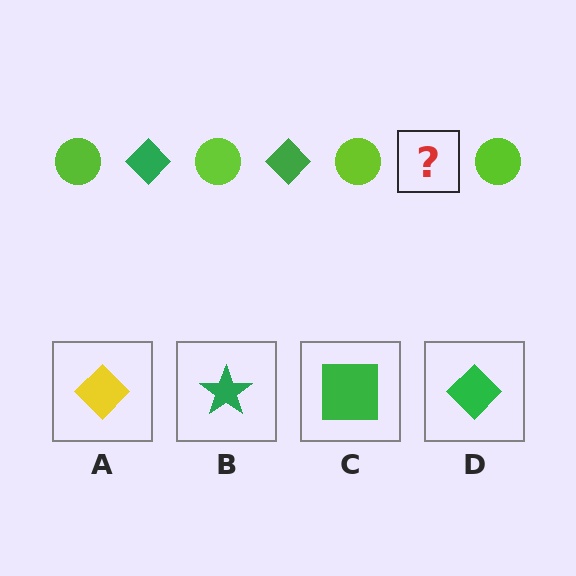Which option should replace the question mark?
Option D.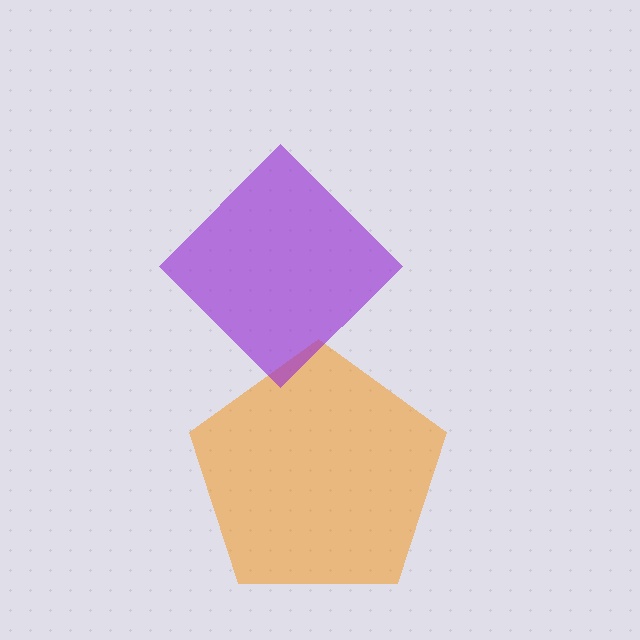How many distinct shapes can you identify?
There are 2 distinct shapes: an orange pentagon, a purple diamond.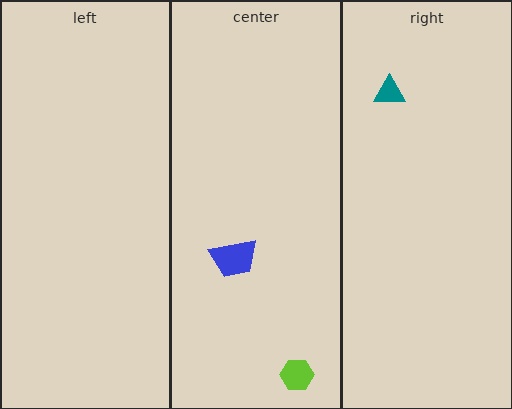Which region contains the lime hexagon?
The center region.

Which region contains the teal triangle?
The right region.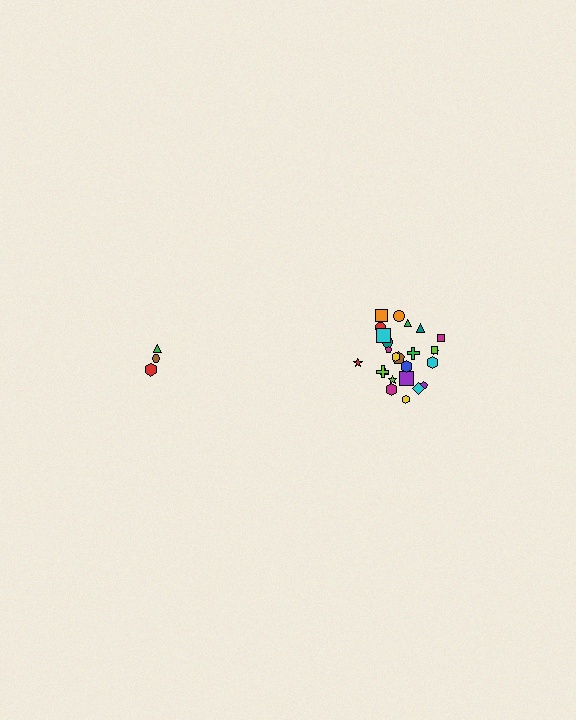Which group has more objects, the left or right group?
The right group.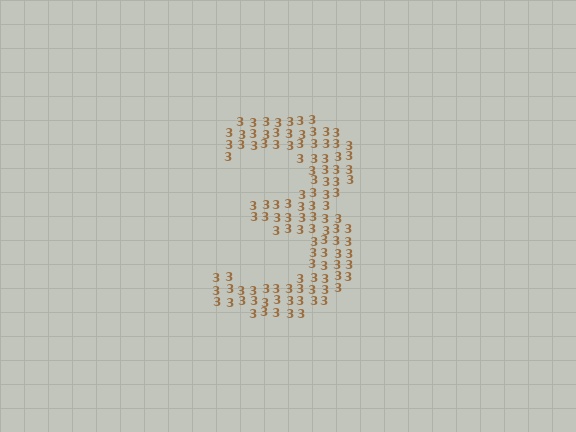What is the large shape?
The large shape is the digit 3.